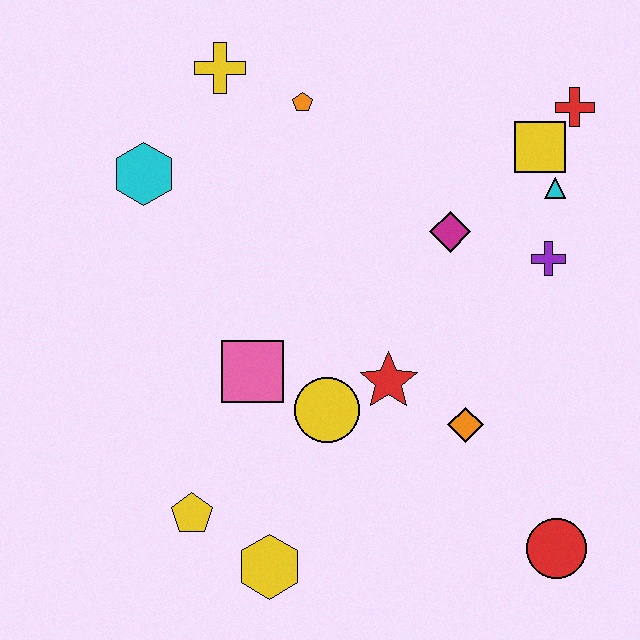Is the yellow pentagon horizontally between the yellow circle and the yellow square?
No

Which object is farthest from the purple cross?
The yellow pentagon is farthest from the purple cross.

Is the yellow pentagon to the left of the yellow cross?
Yes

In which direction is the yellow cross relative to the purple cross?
The yellow cross is to the left of the purple cross.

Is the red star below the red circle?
No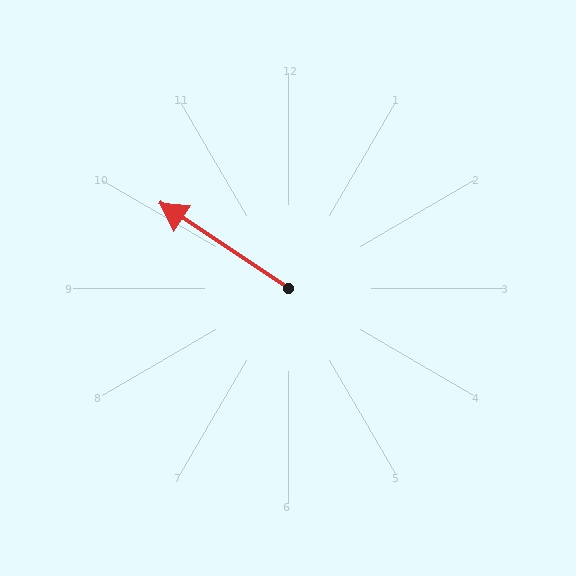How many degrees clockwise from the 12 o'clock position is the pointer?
Approximately 303 degrees.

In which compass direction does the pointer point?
Northwest.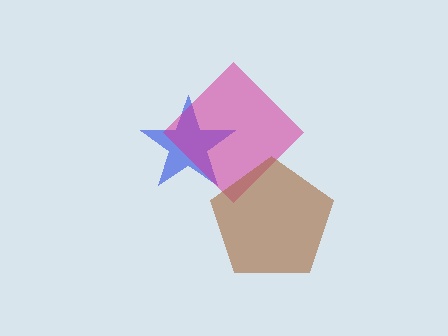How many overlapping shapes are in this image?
There are 3 overlapping shapes in the image.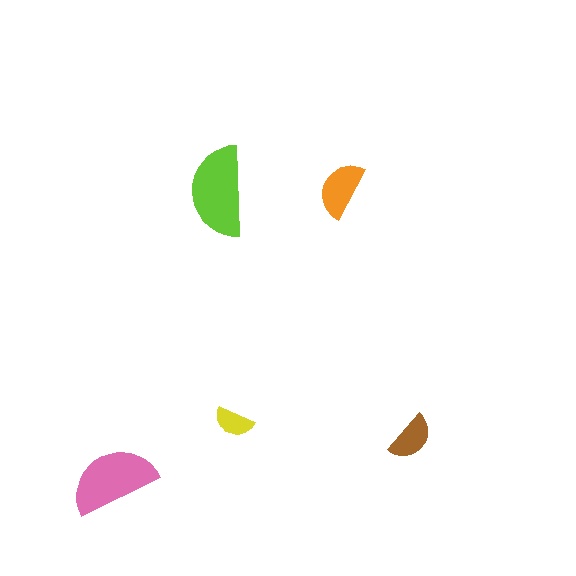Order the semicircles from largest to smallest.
the lime one, the pink one, the orange one, the brown one, the yellow one.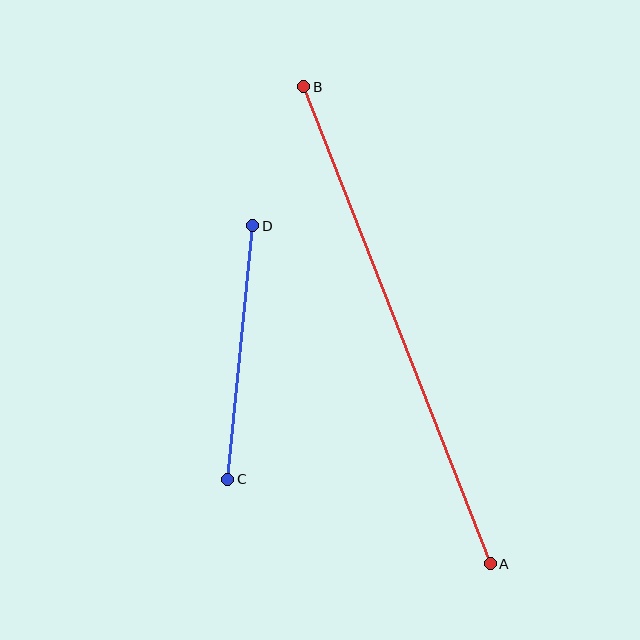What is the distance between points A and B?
The distance is approximately 512 pixels.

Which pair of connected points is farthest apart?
Points A and B are farthest apart.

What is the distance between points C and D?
The distance is approximately 255 pixels.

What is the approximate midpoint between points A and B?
The midpoint is at approximately (397, 325) pixels.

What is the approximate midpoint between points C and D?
The midpoint is at approximately (240, 353) pixels.